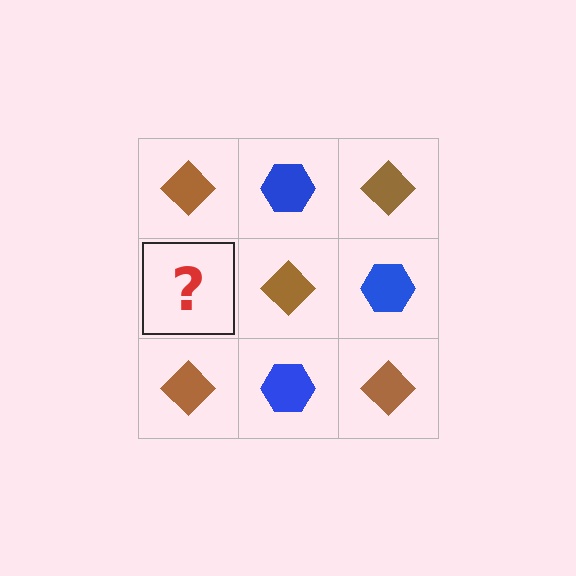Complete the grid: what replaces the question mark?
The question mark should be replaced with a blue hexagon.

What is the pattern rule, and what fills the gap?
The rule is that it alternates brown diamond and blue hexagon in a checkerboard pattern. The gap should be filled with a blue hexagon.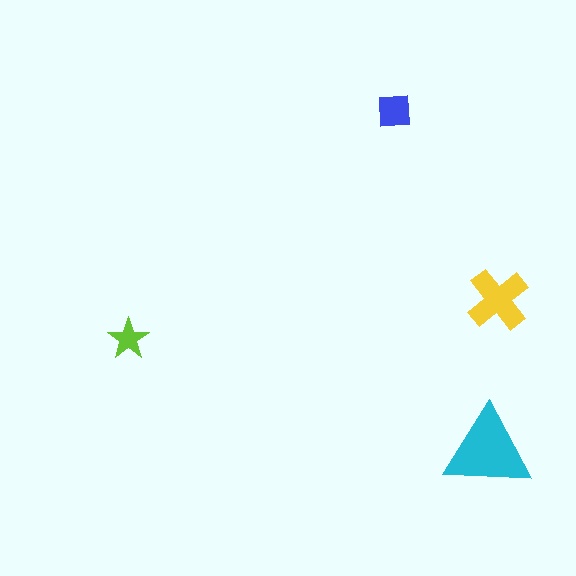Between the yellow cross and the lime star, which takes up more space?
The yellow cross.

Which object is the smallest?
The lime star.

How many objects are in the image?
There are 4 objects in the image.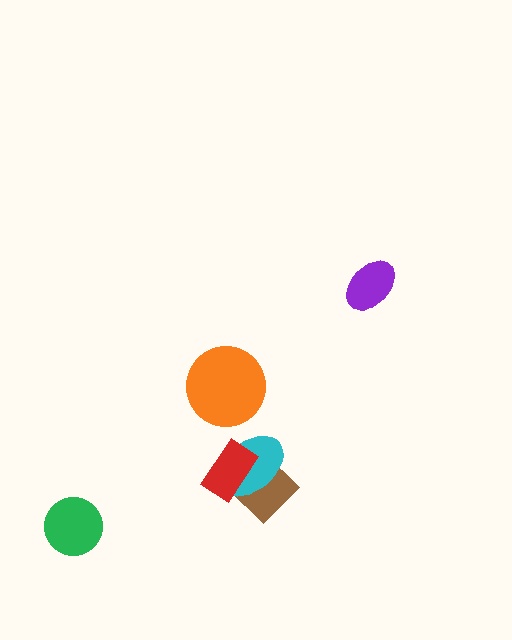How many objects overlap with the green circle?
0 objects overlap with the green circle.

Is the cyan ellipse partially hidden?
Yes, it is partially covered by another shape.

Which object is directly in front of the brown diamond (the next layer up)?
The cyan ellipse is directly in front of the brown diamond.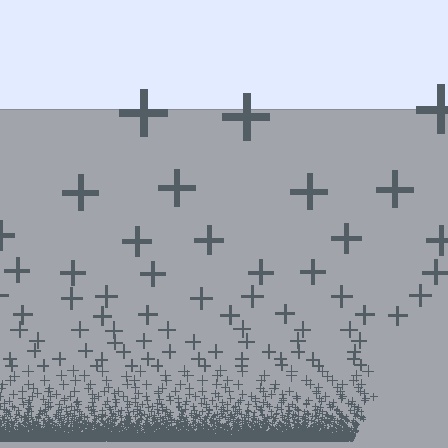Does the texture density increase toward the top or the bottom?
Density increases toward the bottom.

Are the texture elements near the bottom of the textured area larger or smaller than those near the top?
Smaller. The gradient is inverted — elements near the bottom are smaller and denser.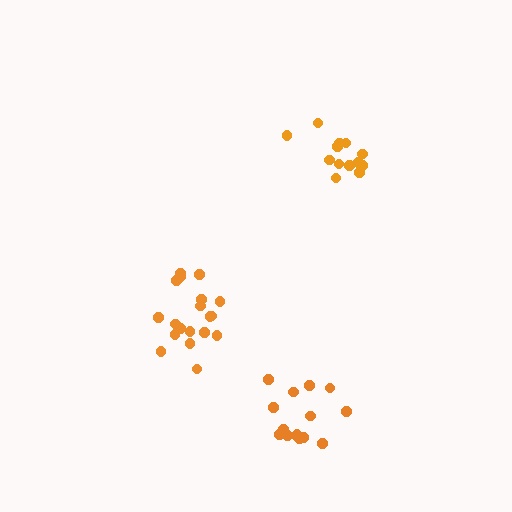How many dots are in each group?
Group 1: 16 dots, Group 2: 19 dots, Group 3: 13 dots (48 total).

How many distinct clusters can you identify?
There are 3 distinct clusters.